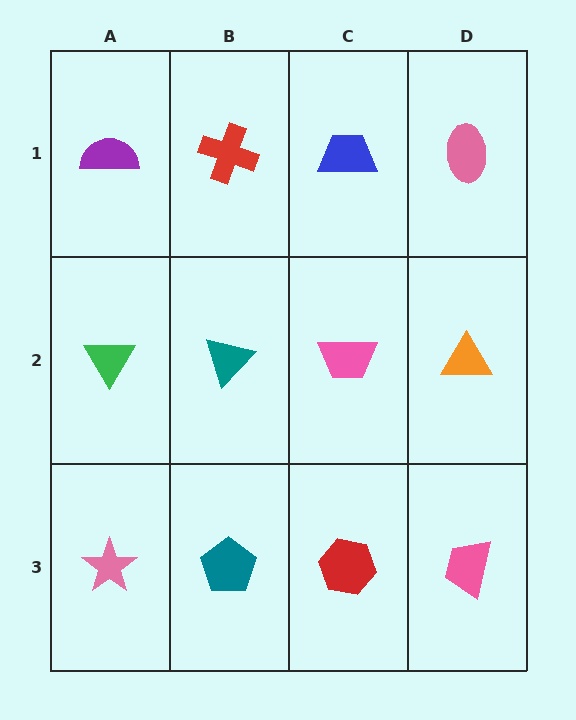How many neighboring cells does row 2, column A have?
3.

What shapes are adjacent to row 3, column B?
A teal triangle (row 2, column B), a pink star (row 3, column A), a red hexagon (row 3, column C).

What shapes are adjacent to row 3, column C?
A pink trapezoid (row 2, column C), a teal pentagon (row 3, column B), a pink trapezoid (row 3, column D).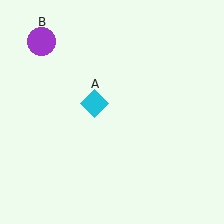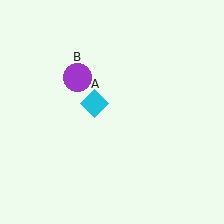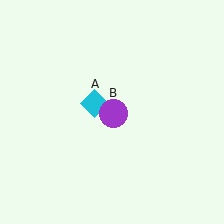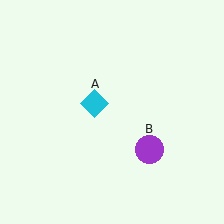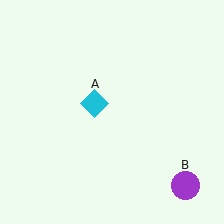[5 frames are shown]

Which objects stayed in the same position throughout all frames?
Cyan diamond (object A) remained stationary.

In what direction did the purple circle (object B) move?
The purple circle (object B) moved down and to the right.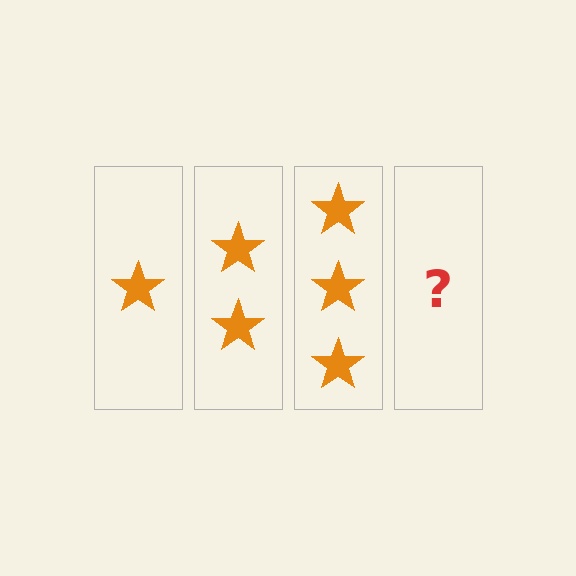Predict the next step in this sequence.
The next step is 4 stars.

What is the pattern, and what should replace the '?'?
The pattern is that each step adds one more star. The '?' should be 4 stars.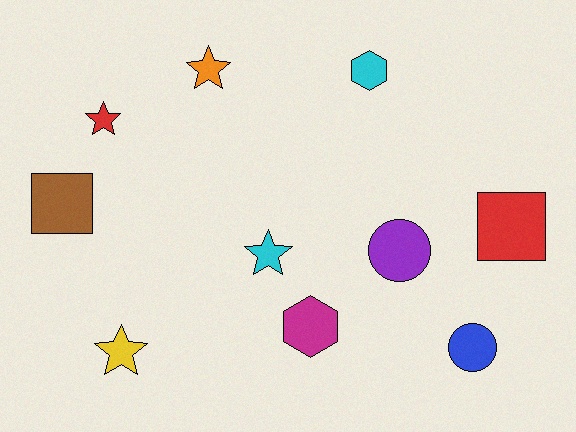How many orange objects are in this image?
There is 1 orange object.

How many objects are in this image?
There are 10 objects.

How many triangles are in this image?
There are no triangles.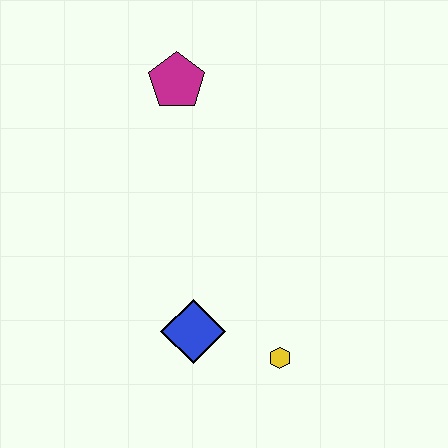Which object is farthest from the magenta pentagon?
The yellow hexagon is farthest from the magenta pentagon.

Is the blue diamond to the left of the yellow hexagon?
Yes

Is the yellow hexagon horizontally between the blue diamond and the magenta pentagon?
No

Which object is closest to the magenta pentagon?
The blue diamond is closest to the magenta pentagon.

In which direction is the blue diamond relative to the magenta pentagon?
The blue diamond is below the magenta pentagon.